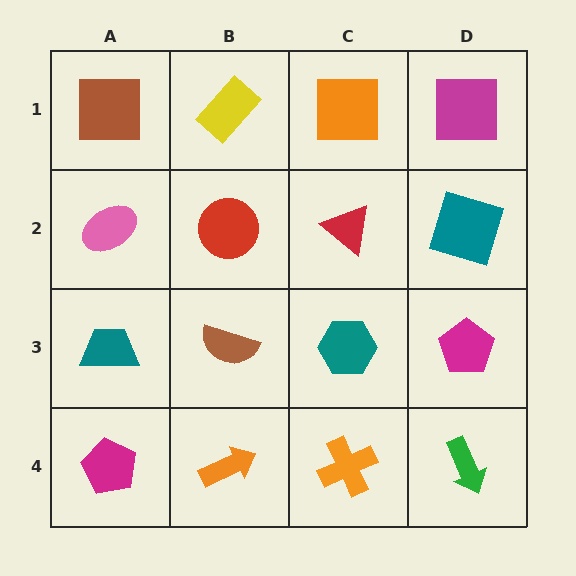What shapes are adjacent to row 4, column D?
A magenta pentagon (row 3, column D), an orange cross (row 4, column C).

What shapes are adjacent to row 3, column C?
A red triangle (row 2, column C), an orange cross (row 4, column C), a brown semicircle (row 3, column B), a magenta pentagon (row 3, column D).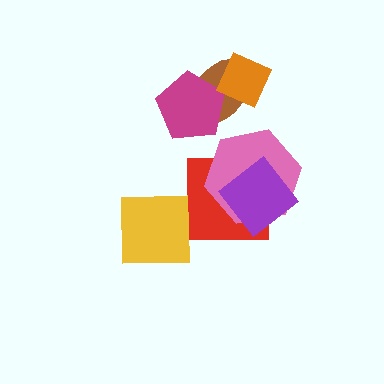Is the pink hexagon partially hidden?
Yes, it is partially covered by another shape.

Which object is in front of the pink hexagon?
The purple diamond is in front of the pink hexagon.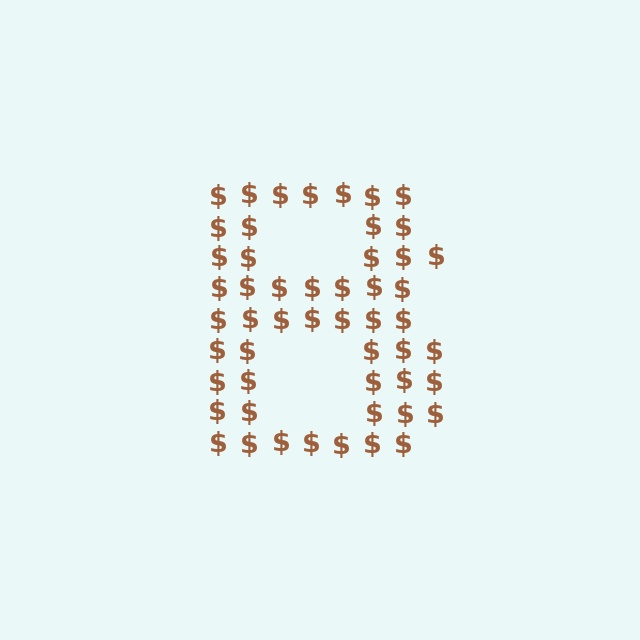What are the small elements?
The small elements are dollar signs.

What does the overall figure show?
The overall figure shows the letter B.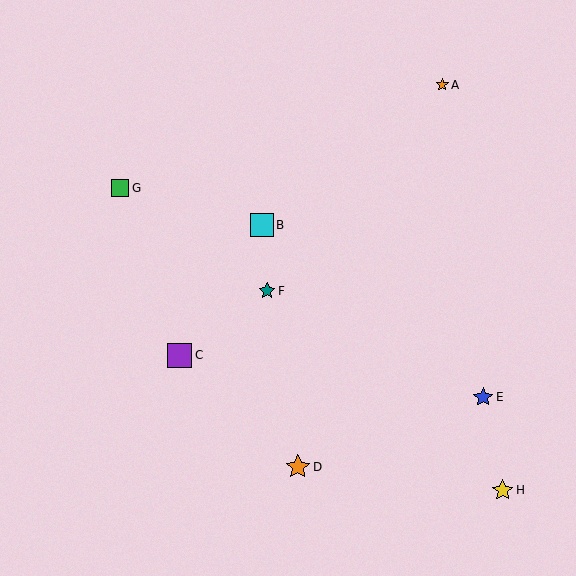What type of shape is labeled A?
Shape A is an orange star.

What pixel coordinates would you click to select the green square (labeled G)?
Click at (120, 188) to select the green square G.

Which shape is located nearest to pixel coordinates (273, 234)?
The cyan square (labeled B) at (262, 225) is nearest to that location.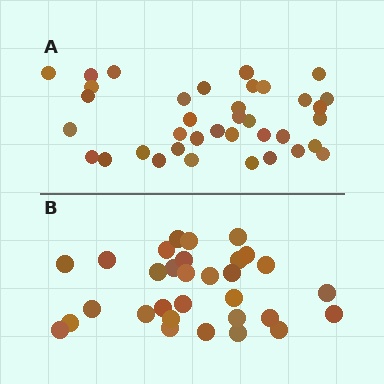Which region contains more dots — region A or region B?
Region A (the top region) has more dots.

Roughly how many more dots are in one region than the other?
Region A has about 6 more dots than region B.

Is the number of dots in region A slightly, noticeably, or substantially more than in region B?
Region A has only slightly more — the two regions are fairly close. The ratio is roughly 1.2 to 1.